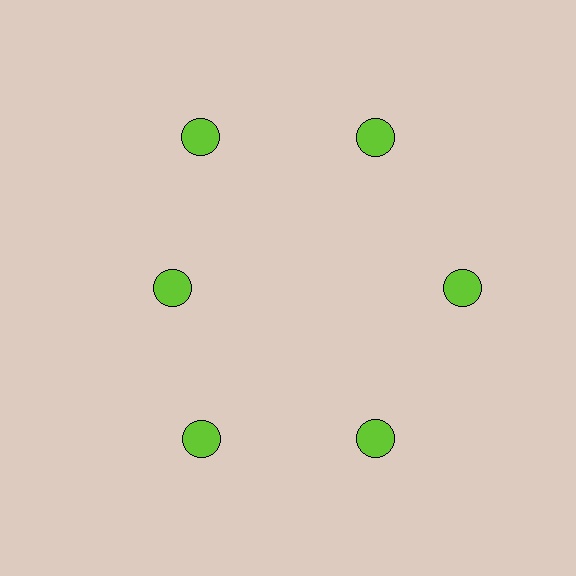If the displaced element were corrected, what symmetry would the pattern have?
It would have 6-fold rotational symmetry — the pattern would map onto itself every 60 degrees.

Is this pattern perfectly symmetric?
No. The 6 lime circles are arranged in a ring, but one element near the 9 o'clock position is pulled inward toward the center, breaking the 6-fold rotational symmetry.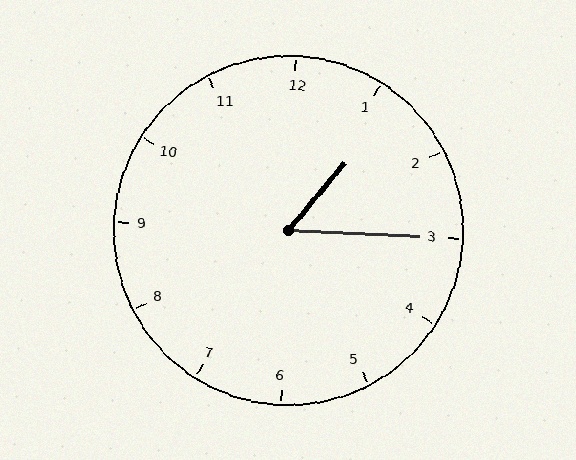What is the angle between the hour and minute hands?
Approximately 52 degrees.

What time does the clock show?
1:15.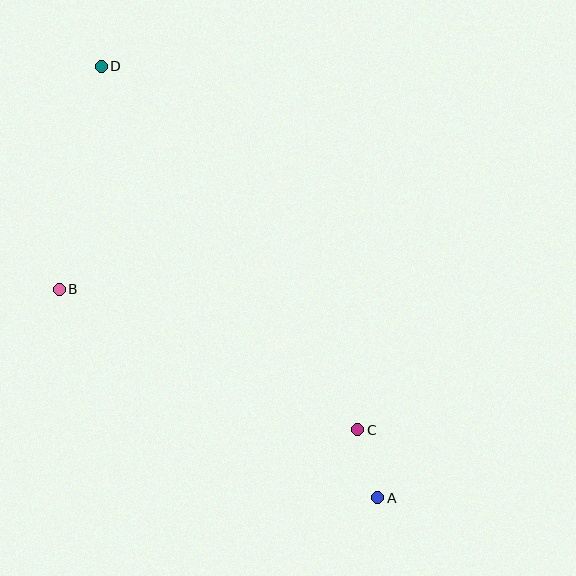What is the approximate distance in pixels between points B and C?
The distance between B and C is approximately 330 pixels.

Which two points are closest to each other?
Points A and C are closest to each other.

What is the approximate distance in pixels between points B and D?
The distance between B and D is approximately 227 pixels.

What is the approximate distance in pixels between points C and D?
The distance between C and D is approximately 445 pixels.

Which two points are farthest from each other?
Points A and D are farthest from each other.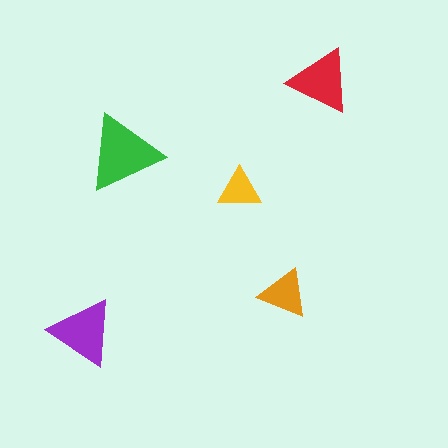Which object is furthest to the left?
The purple triangle is leftmost.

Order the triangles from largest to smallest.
the green one, the purple one, the red one, the orange one, the yellow one.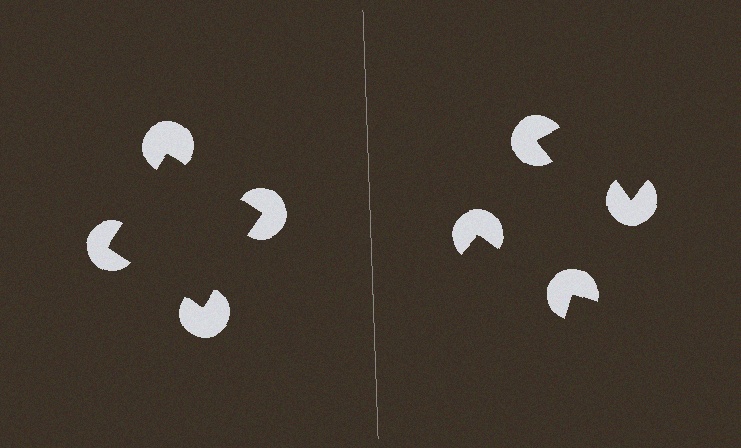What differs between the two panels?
The pac-man discs are positioned identically on both sides; only the wedge orientations differ. On the left they align to a square; on the right they are misaligned.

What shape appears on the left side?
An illusory square.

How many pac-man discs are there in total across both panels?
8 — 4 on each side.